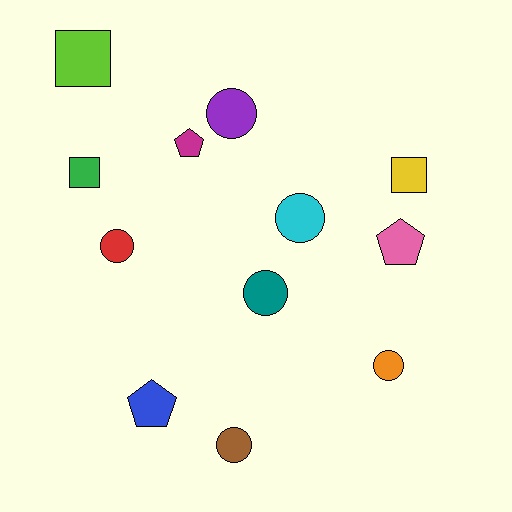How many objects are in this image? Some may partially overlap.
There are 12 objects.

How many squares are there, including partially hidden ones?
There are 3 squares.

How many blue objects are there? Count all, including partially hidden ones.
There is 1 blue object.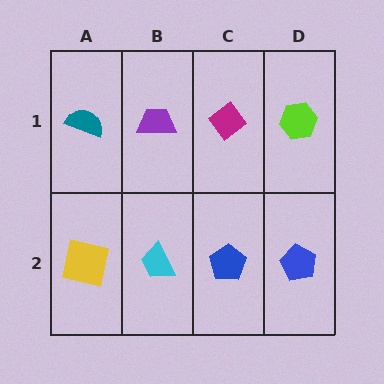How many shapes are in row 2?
4 shapes.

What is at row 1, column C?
A magenta diamond.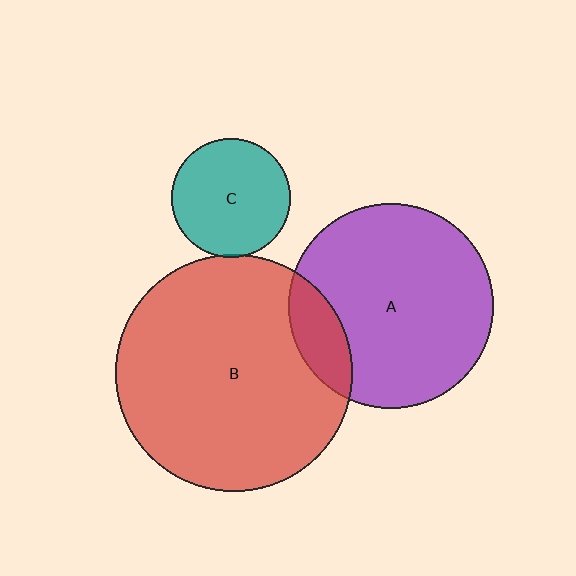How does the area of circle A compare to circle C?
Approximately 2.9 times.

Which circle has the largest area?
Circle B (red).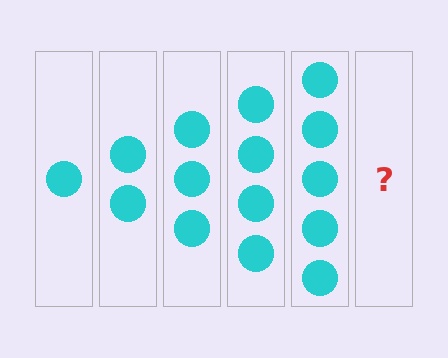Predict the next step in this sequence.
The next step is 6 circles.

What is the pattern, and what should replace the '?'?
The pattern is that each step adds one more circle. The '?' should be 6 circles.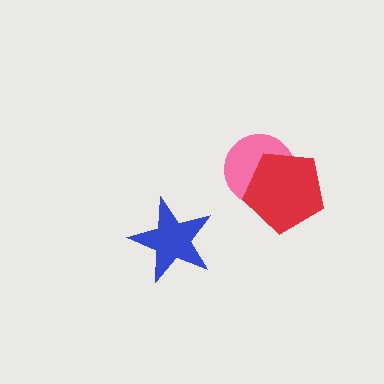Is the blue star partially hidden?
No, no other shape covers it.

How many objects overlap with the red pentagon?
1 object overlaps with the red pentagon.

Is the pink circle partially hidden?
Yes, it is partially covered by another shape.